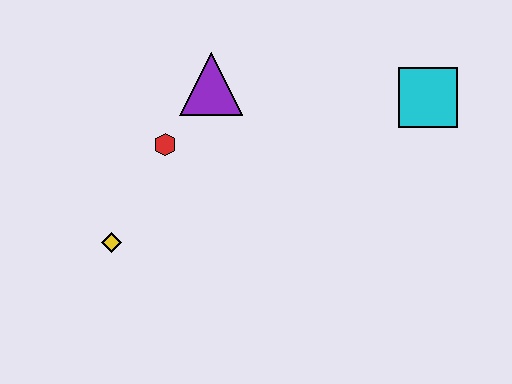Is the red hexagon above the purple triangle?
No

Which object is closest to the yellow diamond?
The red hexagon is closest to the yellow diamond.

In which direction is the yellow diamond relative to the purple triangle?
The yellow diamond is below the purple triangle.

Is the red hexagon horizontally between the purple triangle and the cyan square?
No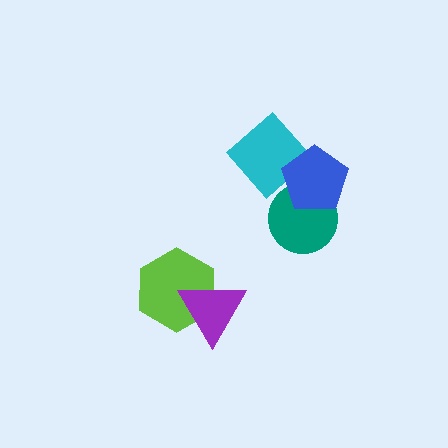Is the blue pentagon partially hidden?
No, no other shape covers it.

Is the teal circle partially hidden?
Yes, it is partially covered by another shape.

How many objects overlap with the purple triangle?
1 object overlaps with the purple triangle.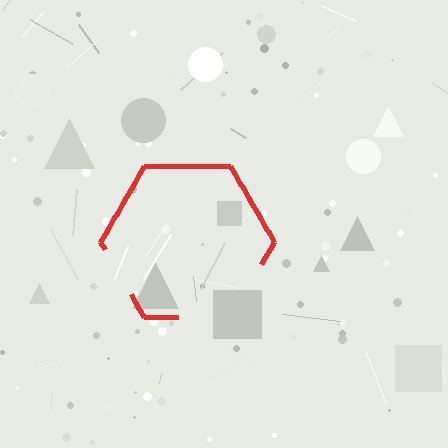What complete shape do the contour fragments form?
The contour fragments form a hexagon.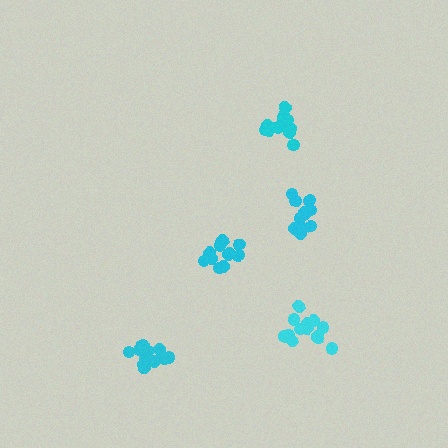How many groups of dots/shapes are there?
There are 5 groups.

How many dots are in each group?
Group 1: 13 dots, Group 2: 13 dots, Group 3: 12 dots, Group 4: 11 dots, Group 5: 11 dots (60 total).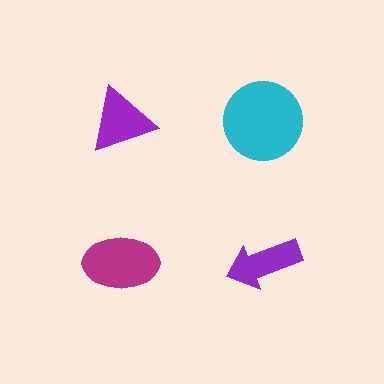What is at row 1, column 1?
A purple triangle.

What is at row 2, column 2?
A purple arrow.